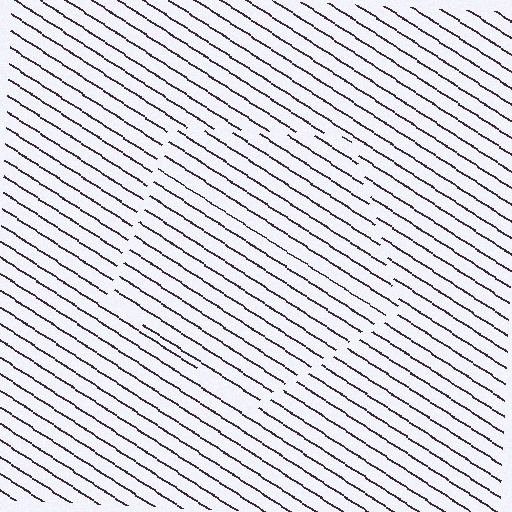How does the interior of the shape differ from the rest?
The interior of the shape contains the same grating, shifted by half a period — the contour is defined by the phase discontinuity where line-ends from the inner and outer gratings abut.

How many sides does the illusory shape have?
5 sides — the line-ends trace a pentagon.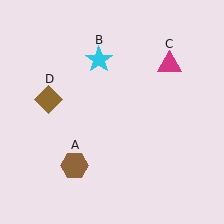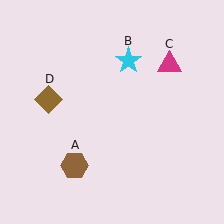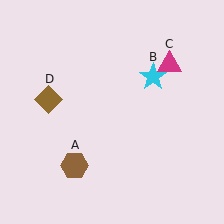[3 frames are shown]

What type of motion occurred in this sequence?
The cyan star (object B) rotated clockwise around the center of the scene.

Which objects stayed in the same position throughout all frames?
Brown hexagon (object A) and magenta triangle (object C) and brown diamond (object D) remained stationary.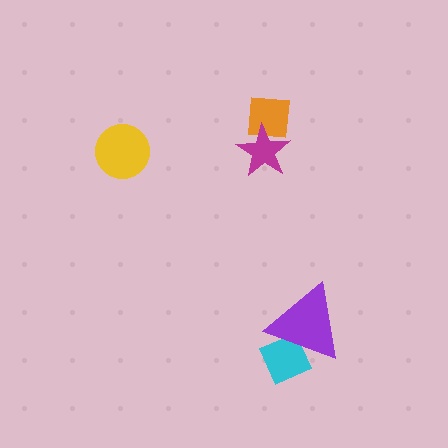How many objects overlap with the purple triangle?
1 object overlaps with the purple triangle.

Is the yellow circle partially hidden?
No, no other shape covers it.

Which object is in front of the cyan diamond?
The purple triangle is in front of the cyan diamond.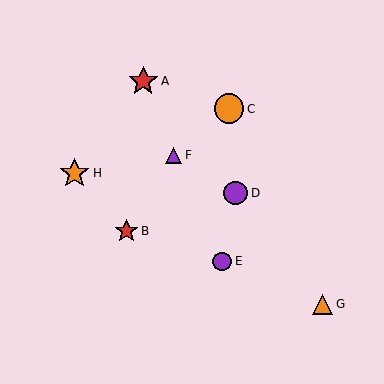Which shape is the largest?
The orange star (labeled H) is the largest.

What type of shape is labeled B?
Shape B is a red star.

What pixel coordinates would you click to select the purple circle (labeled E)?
Click at (222, 261) to select the purple circle E.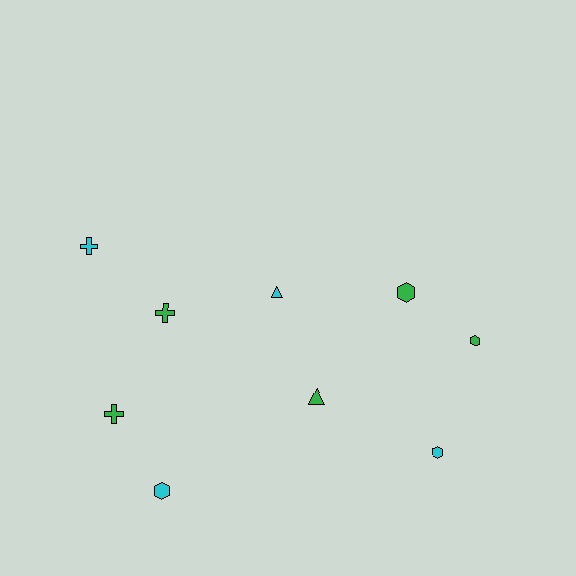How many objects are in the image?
There are 9 objects.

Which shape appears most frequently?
Hexagon, with 4 objects.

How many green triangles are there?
There is 1 green triangle.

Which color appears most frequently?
Green, with 5 objects.